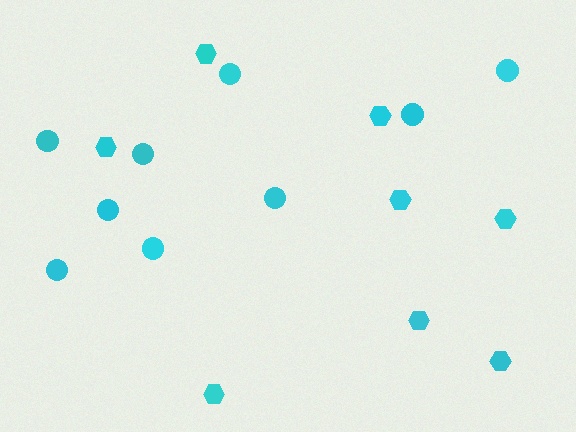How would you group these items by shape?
There are 2 groups: one group of hexagons (8) and one group of circles (9).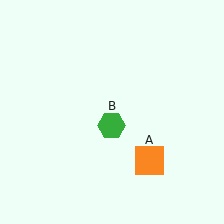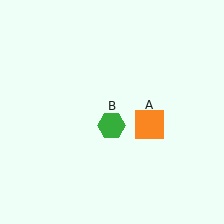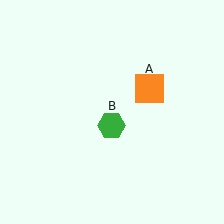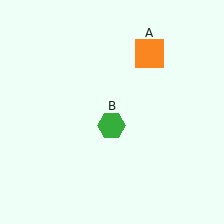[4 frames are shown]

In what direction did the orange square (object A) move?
The orange square (object A) moved up.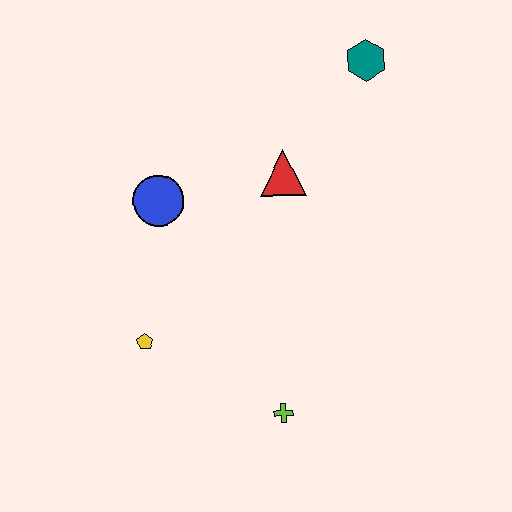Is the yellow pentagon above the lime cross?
Yes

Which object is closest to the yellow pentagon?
The blue circle is closest to the yellow pentagon.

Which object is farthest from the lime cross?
The teal hexagon is farthest from the lime cross.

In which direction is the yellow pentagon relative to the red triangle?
The yellow pentagon is below the red triangle.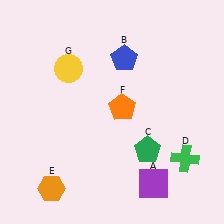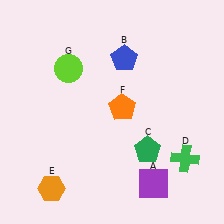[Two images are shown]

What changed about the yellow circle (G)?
In Image 1, G is yellow. In Image 2, it changed to lime.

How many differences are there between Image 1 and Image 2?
There is 1 difference between the two images.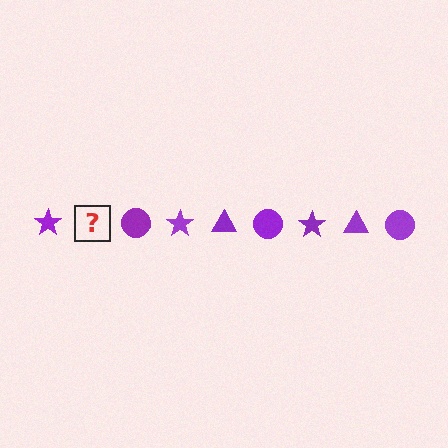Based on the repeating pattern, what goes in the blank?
The blank should be a purple triangle.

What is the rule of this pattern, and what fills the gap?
The rule is that the pattern cycles through star, triangle, circle shapes in purple. The gap should be filled with a purple triangle.